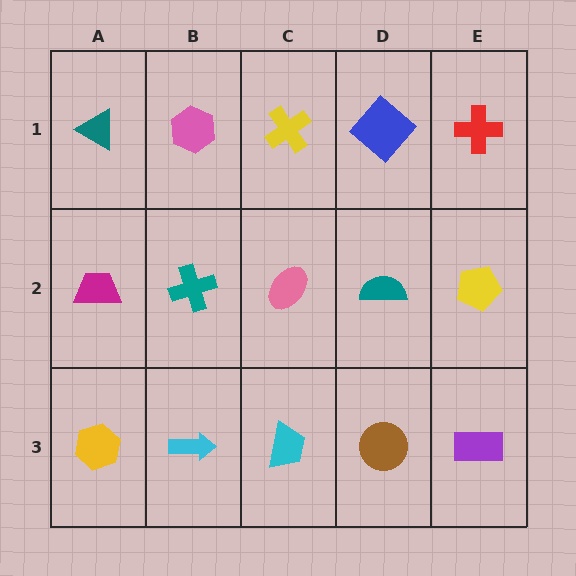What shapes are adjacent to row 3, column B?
A teal cross (row 2, column B), a yellow hexagon (row 3, column A), a cyan trapezoid (row 3, column C).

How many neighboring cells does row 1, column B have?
3.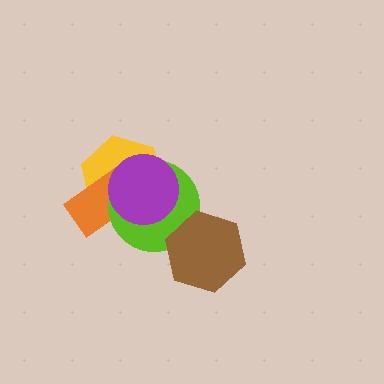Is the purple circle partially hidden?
No, no other shape covers it.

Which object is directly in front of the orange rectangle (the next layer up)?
The lime circle is directly in front of the orange rectangle.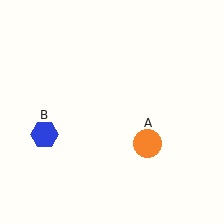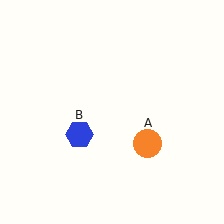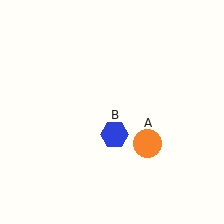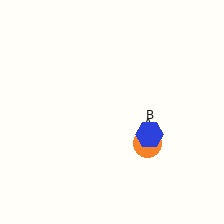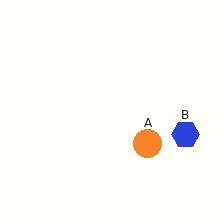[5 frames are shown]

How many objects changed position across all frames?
1 object changed position: blue hexagon (object B).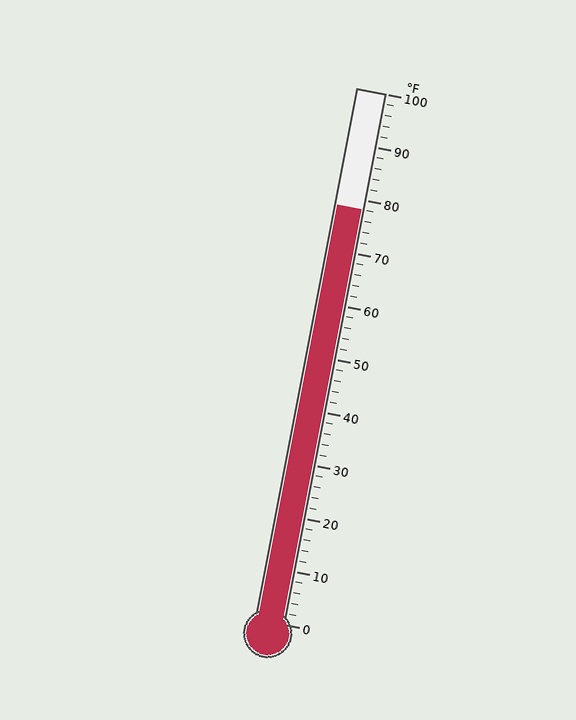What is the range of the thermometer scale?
The thermometer scale ranges from 0°F to 100°F.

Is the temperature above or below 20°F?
The temperature is above 20°F.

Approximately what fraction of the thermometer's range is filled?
The thermometer is filled to approximately 80% of its range.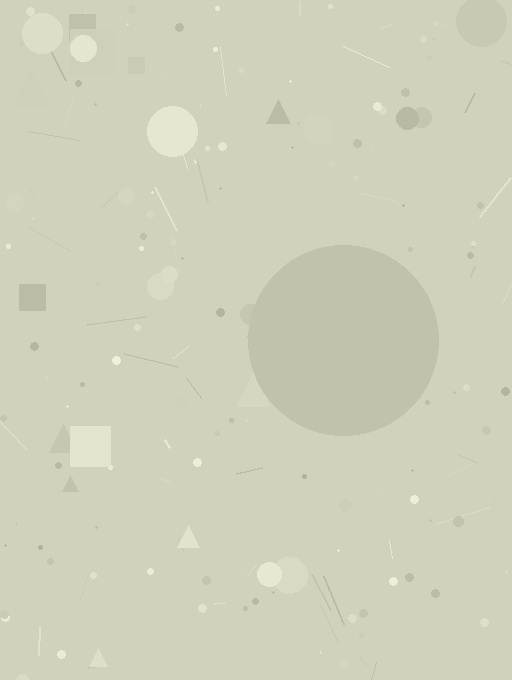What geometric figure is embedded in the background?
A circle is embedded in the background.